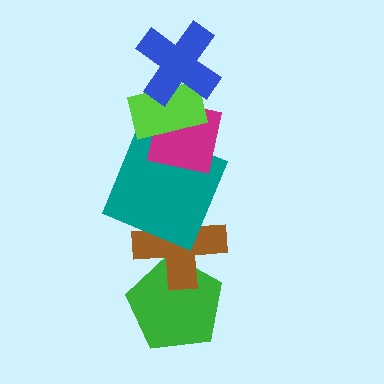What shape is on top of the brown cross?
The teal square is on top of the brown cross.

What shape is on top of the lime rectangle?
The blue cross is on top of the lime rectangle.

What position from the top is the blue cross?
The blue cross is 1st from the top.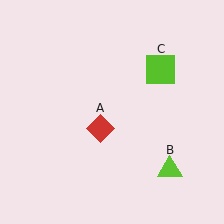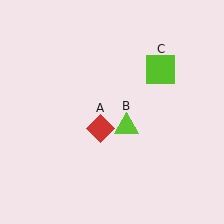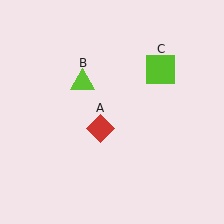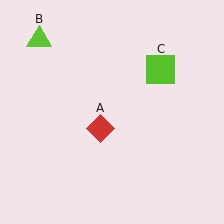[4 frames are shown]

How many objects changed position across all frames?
1 object changed position: lime triangle (object B).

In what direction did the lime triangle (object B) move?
The lime triangle (object B) moved up and to the left.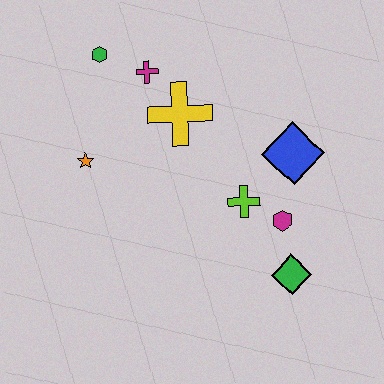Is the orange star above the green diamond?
Yes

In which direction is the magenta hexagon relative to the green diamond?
The magenta hexagon is above the green diamond.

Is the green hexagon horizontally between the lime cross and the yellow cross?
No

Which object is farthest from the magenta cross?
The green diamond is farthest from the magenta cross.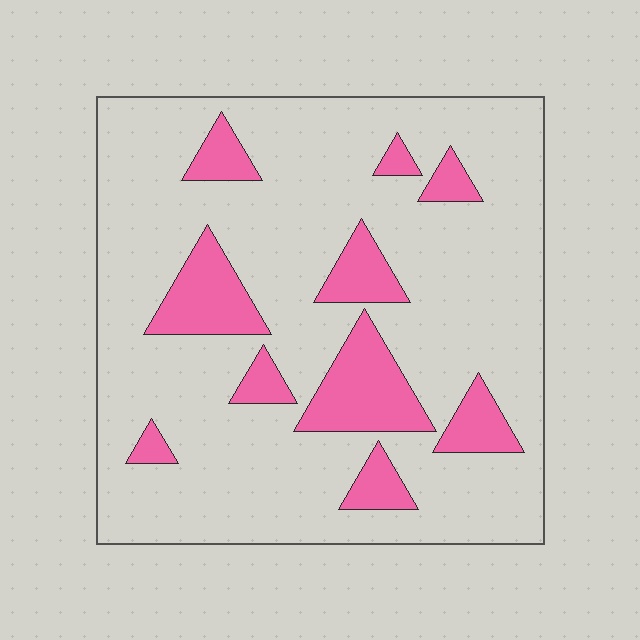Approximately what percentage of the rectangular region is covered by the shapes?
Approximately 20%.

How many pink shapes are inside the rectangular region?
10.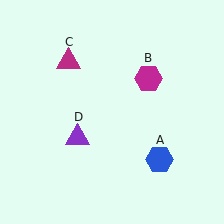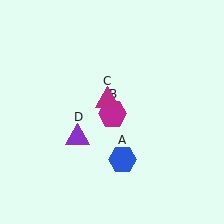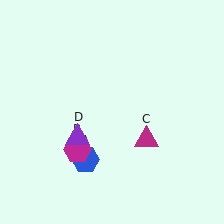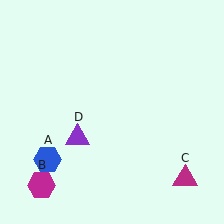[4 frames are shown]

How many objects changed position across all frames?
3 objects changed position: blue hexagon (object A), magenta hexagon (object B), magenta triangle (object C).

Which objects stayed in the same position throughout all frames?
Purple triangle (object D) remained stationary.